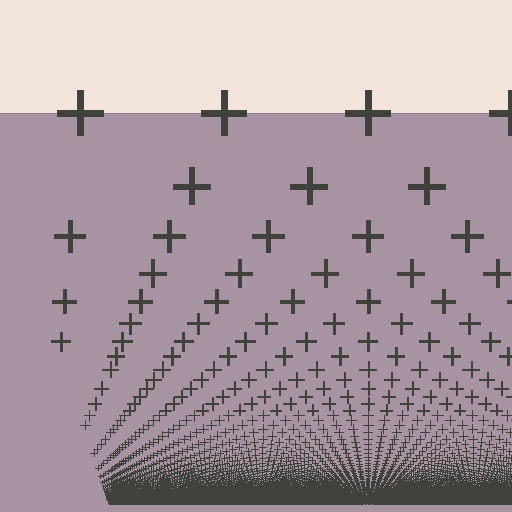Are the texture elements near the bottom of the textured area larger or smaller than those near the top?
Smaller. The gradient is inverted — elements near the bottom are smaller and denser.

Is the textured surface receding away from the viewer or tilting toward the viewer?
The surface appears to tilt toward the viewer. Texture elements get larger and sparser toward the top.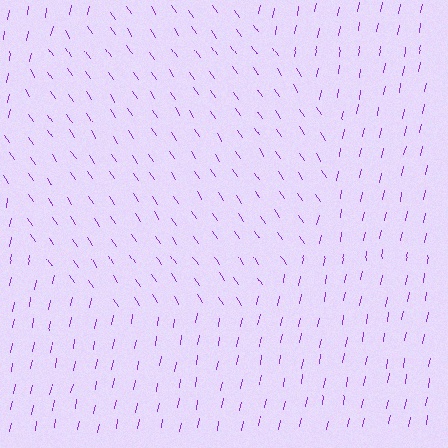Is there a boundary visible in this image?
Yes, there is a texture boundary formed by a change in line orientation.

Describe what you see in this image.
The image is filled with small purple line segments. A circle region in the image has lines oriented differently from the surrounding lines, creating a visible texture boundary.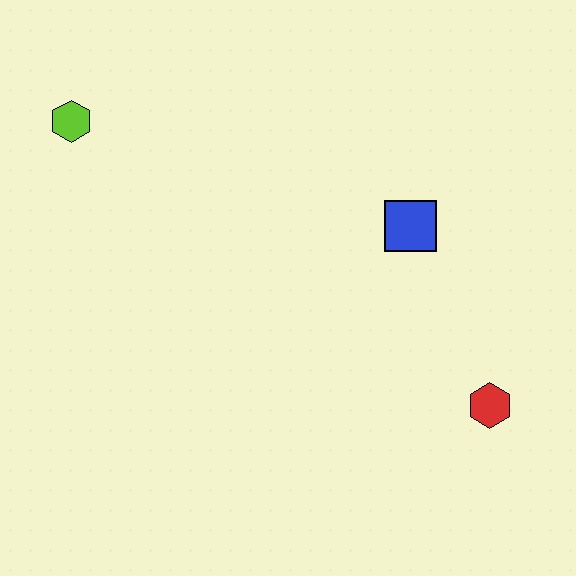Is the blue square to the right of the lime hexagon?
Yes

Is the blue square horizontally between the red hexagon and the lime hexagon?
Yes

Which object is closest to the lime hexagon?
The blue square is closest to the lime hexagon.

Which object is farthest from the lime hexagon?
The red hexagon is farthest from the lime hexagon.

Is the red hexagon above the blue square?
No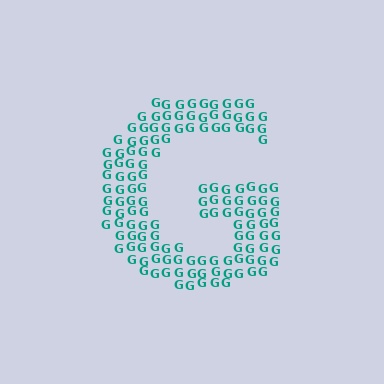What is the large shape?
The large shape is the letter G.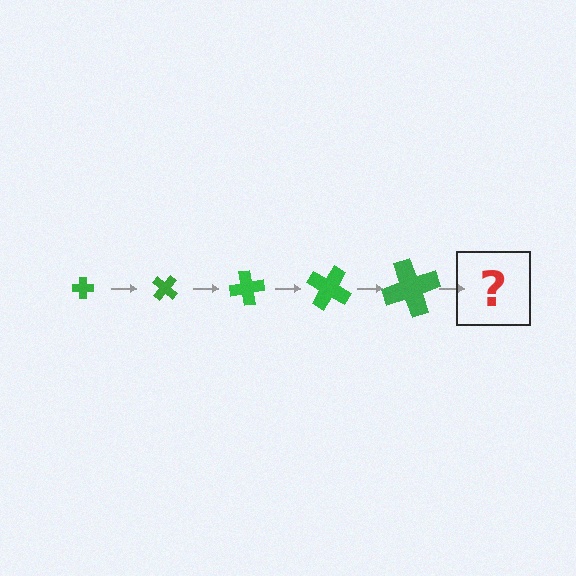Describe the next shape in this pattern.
It should be a cross, larger than the previous one and rotated 200 degrees from the start.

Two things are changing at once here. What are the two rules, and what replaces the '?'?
The two rules are that the cross grows larger each step and it rotates 40 degrees each step. The '?' should be a cross, larger than the previous one and rotated 200 degrees from the start.